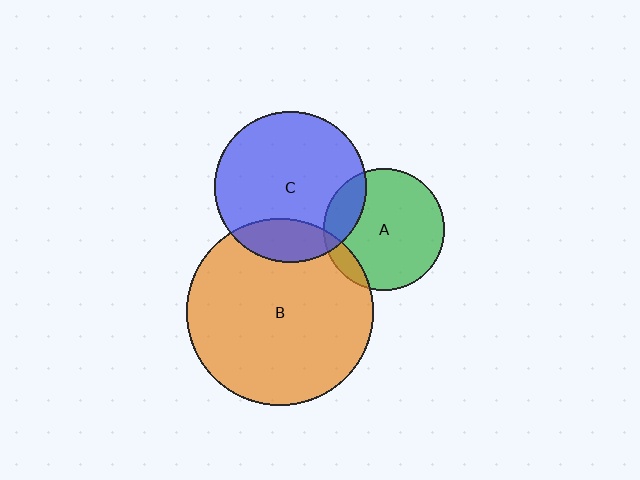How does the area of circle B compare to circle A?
Approximately 2.4 times.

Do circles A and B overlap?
Yes.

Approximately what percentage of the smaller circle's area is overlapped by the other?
Approximately 10%.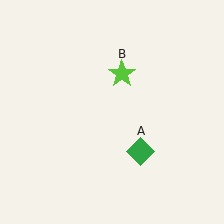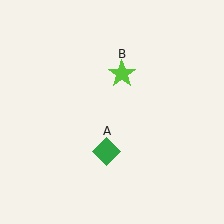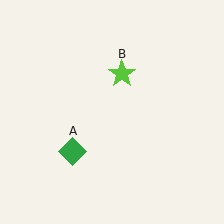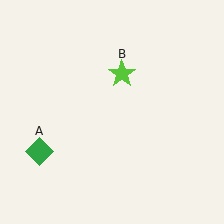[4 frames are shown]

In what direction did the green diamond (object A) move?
The green diamond (object A) moved left.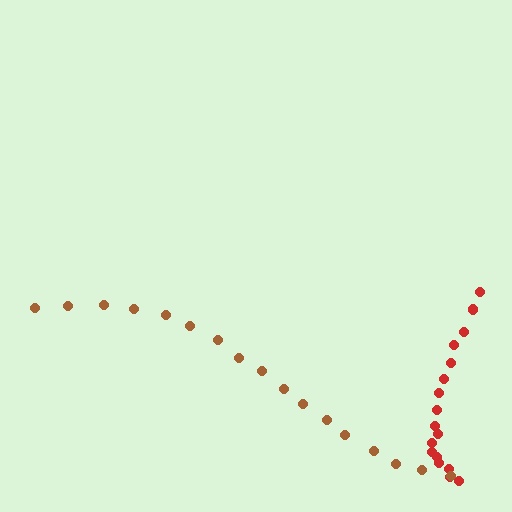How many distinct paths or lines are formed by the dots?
There are 2 distinct paths.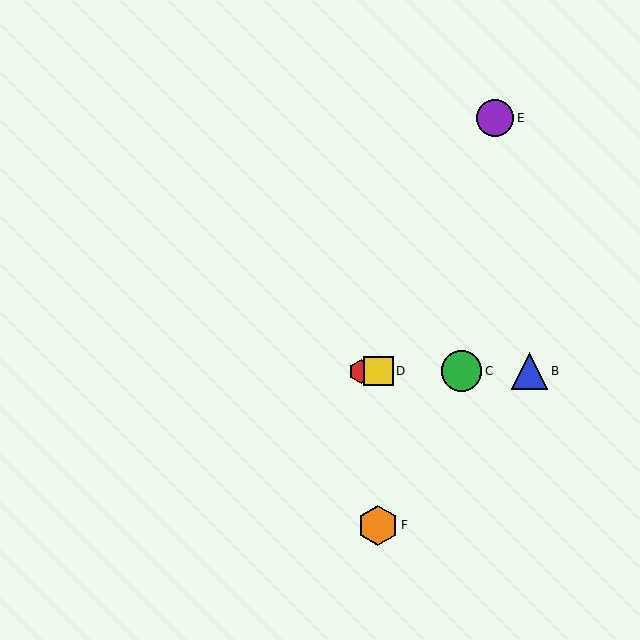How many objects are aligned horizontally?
4 objects (A, B, C, D) are aligned horizontally.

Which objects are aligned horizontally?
Objects A, B, C, D are aligned horizontally.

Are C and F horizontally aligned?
No, C is at y≈371 and F is at y≈525.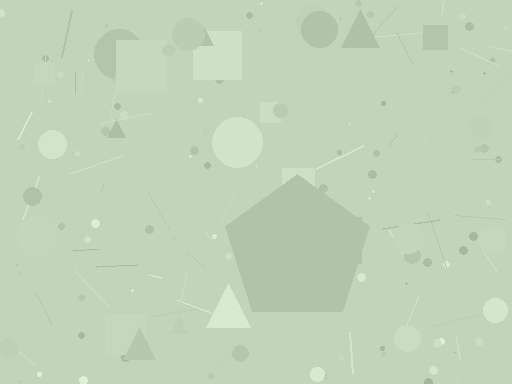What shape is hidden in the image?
A pentagon is hidden in the image.